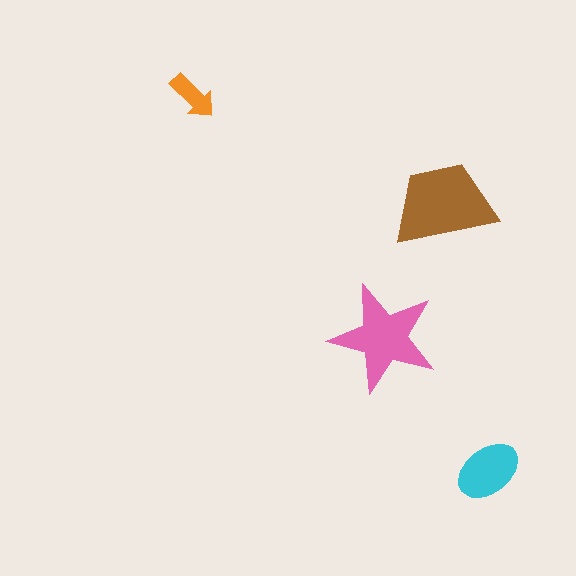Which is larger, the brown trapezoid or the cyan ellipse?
The brown trapezoid.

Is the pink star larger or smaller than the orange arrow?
Larger.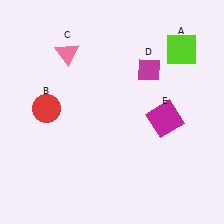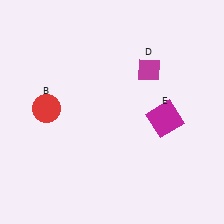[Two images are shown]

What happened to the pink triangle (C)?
The pink triangle (C) was removed in Image 2. It was in the top-left area of Image 1.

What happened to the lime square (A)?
The lime square (A) was removed in Image 2. It was in the top-right area of Image 1.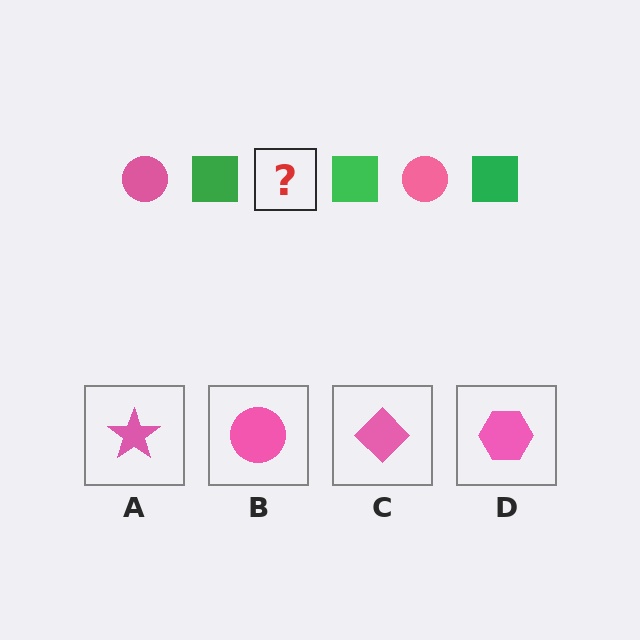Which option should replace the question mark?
Option B.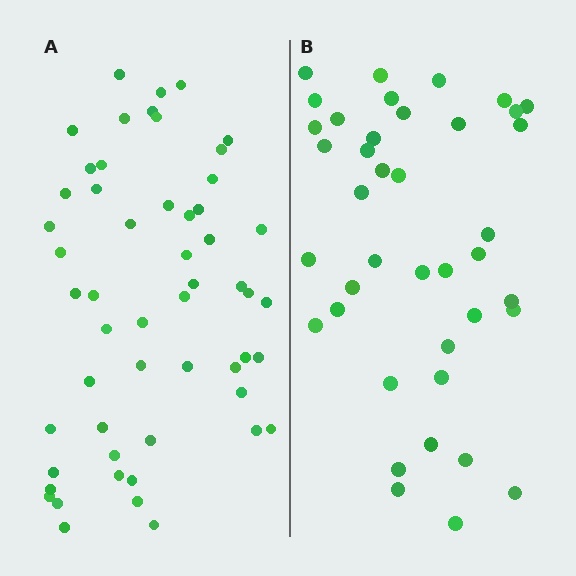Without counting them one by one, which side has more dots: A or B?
Region A (the left region) has more dots.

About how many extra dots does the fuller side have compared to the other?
Region A has approximately 15 more dots than region B.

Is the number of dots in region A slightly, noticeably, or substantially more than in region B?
Region A has noticeably more, but not dramatically so. The ratio is roughly 1.4 to 1.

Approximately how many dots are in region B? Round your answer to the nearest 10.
About 40 dots.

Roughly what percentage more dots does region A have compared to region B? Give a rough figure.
About 35% more.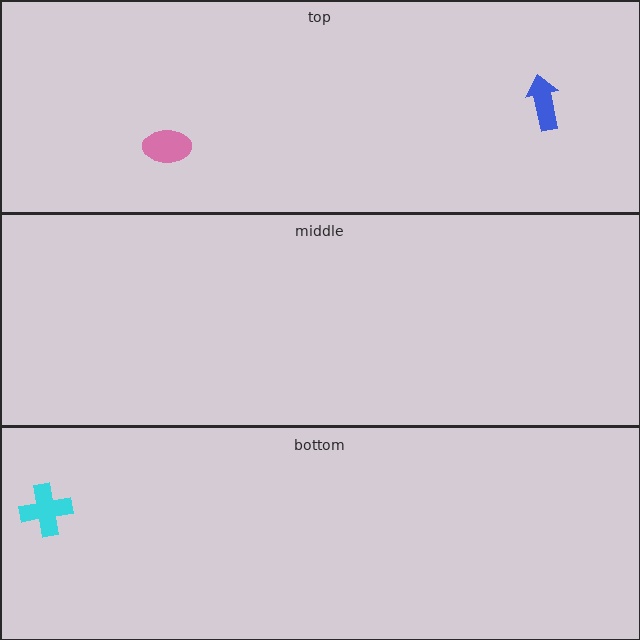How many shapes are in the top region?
2.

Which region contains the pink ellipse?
The top region.